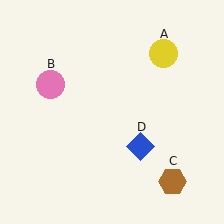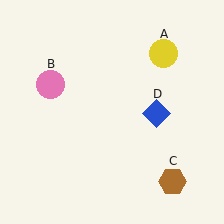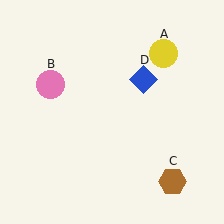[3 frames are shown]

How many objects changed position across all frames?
1 object changed position: blue diamond (object D).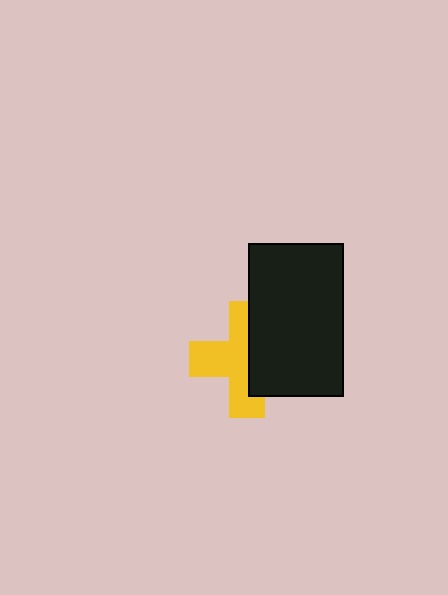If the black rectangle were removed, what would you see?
You would see the complete yellow cross.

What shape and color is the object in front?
The object in front is a black rectangle.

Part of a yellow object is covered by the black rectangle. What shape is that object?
It is a cross.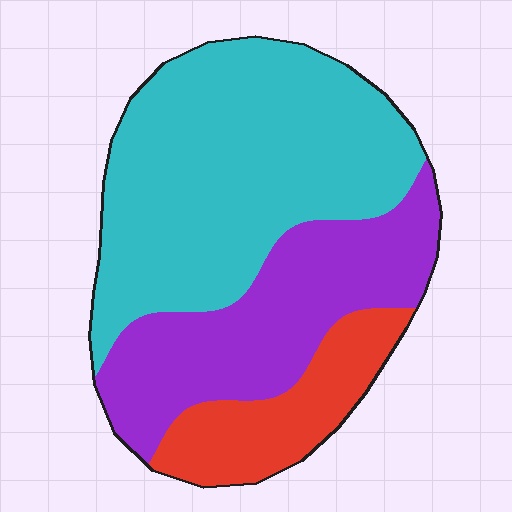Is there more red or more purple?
Purple.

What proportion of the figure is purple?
Purple covers about 30% of the figure.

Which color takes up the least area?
Red, at roughly 15%.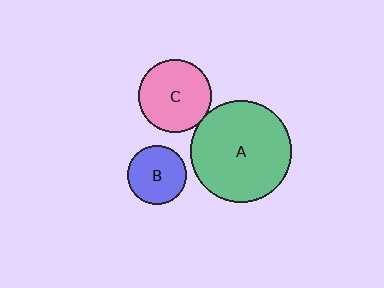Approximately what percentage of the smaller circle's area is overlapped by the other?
Approximately 5%.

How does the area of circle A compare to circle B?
Approximately 3.0 times.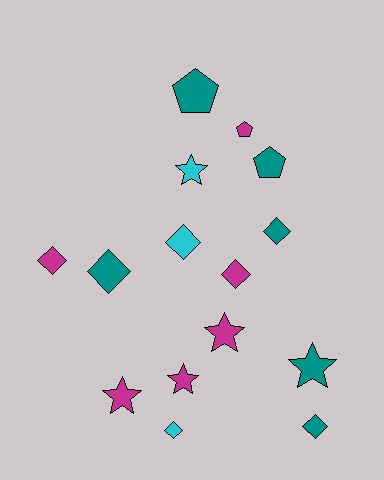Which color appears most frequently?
Teal, with 6 objects.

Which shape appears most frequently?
Diamond, with 7 objects.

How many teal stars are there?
There is 1 teal star.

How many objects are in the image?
There are 15 objects.